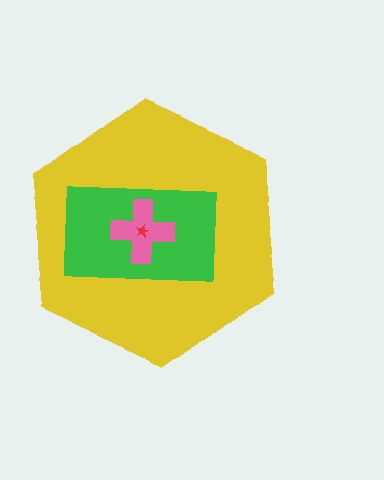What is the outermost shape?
The yellow hexagon.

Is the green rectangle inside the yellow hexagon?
Yes.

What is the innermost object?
The red star.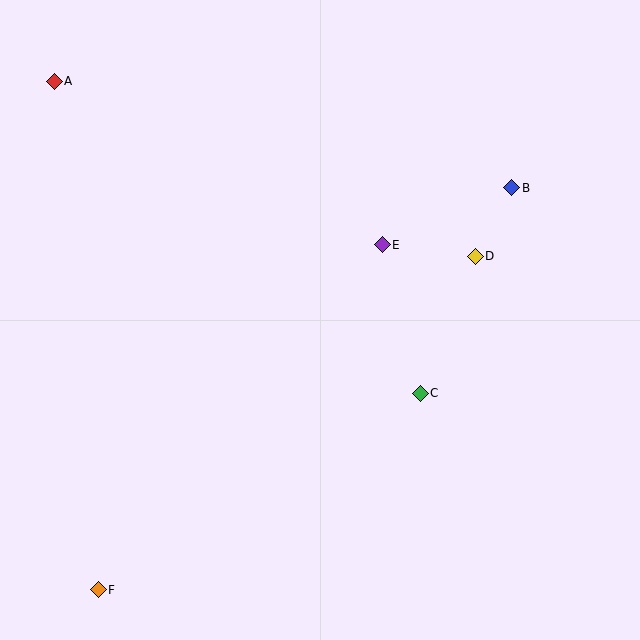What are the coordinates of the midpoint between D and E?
The midpoint between D and E is at (429, 251).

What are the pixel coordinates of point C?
Point C is at (420, 393).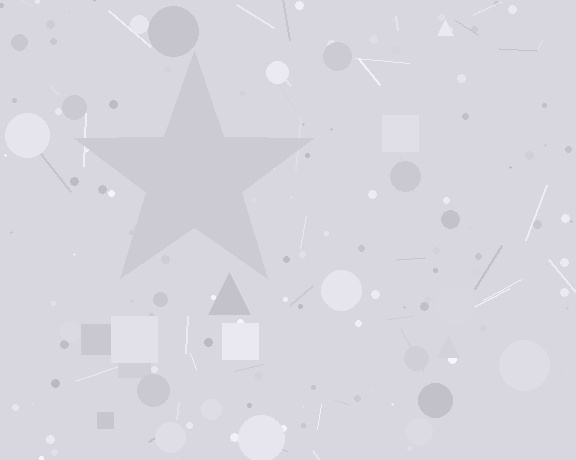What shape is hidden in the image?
A star is hidden in the image.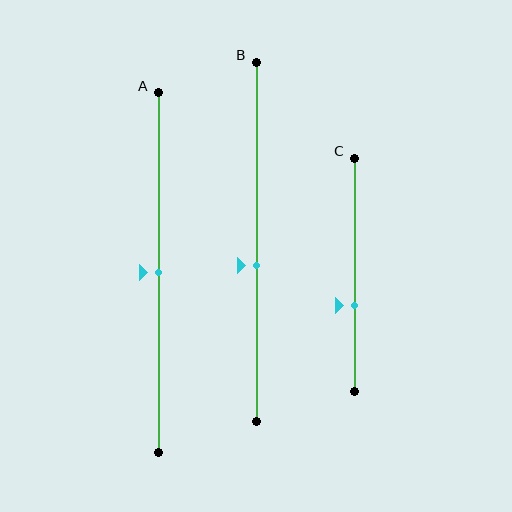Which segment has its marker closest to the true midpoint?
Segment A has its marker closest to the true midpoint.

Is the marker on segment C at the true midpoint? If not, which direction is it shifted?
No, the marker on segment C is shifted downward by about 13% of the segment length.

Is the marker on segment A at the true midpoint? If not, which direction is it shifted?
Yes, the marker on segment A is at the true midpoint.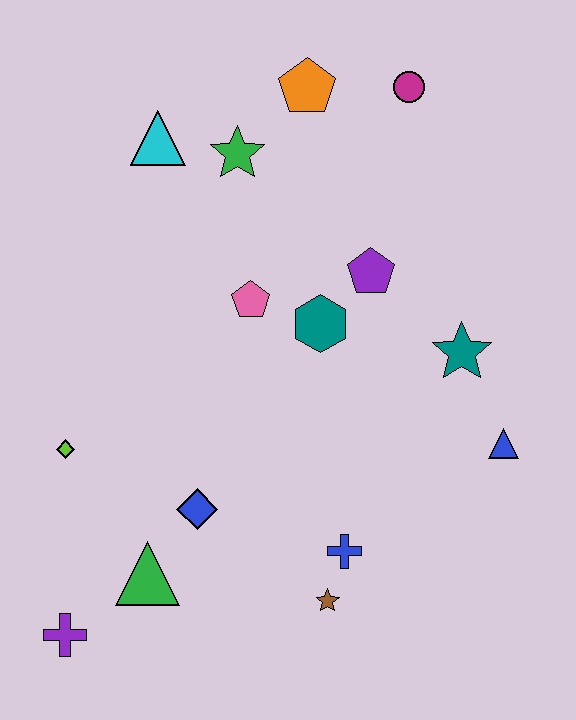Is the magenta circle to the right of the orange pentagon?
Yes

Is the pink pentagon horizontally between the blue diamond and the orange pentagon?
Yes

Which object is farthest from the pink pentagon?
The purple cross is farthest from the pink pentagon.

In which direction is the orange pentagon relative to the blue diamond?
The orange pentagon is above the blue diamond.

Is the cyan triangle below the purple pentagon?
No